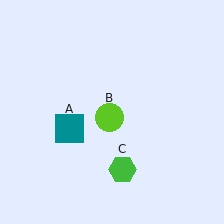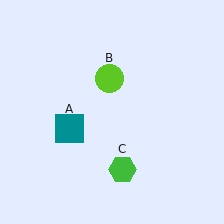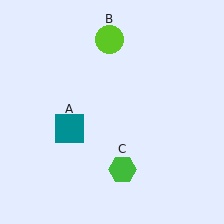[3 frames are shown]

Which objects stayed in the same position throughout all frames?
Teal square (object A) and green hexagon (object C) remained stationary.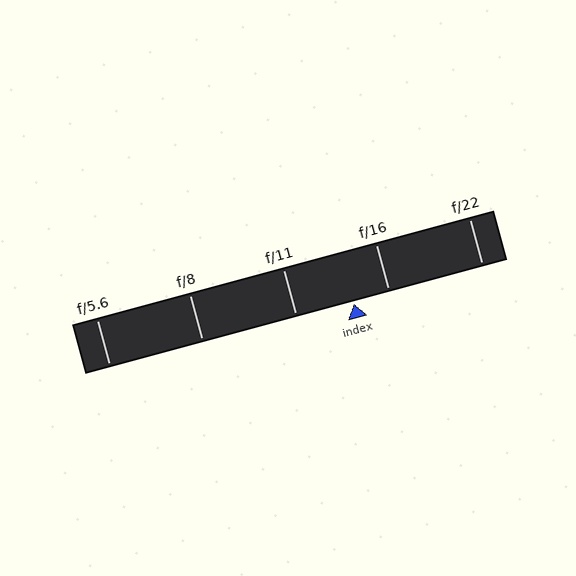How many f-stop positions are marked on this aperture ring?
There are 5 f-stop positions marked.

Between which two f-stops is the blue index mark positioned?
The index mark is between f/11 and f/16.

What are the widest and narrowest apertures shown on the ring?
The widest aperture shown is f/5.6 and the narrowest is f/22.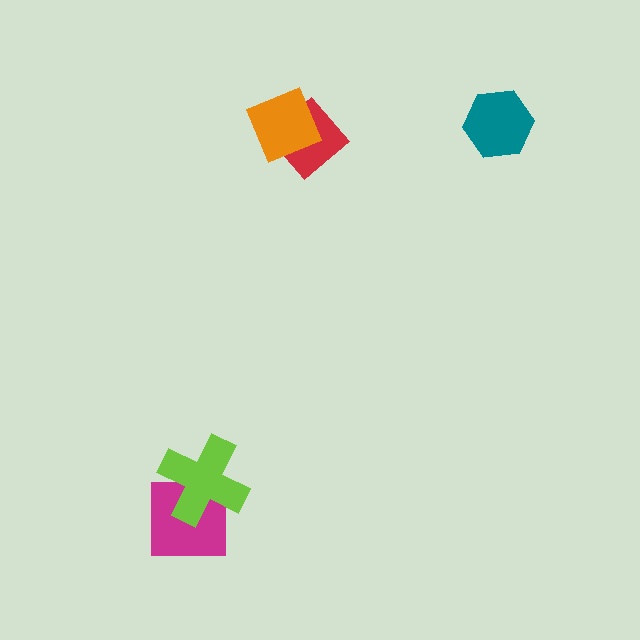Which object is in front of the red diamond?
The orange square is in front of the red diamond.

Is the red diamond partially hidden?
Yes, it is partially covered by another shape.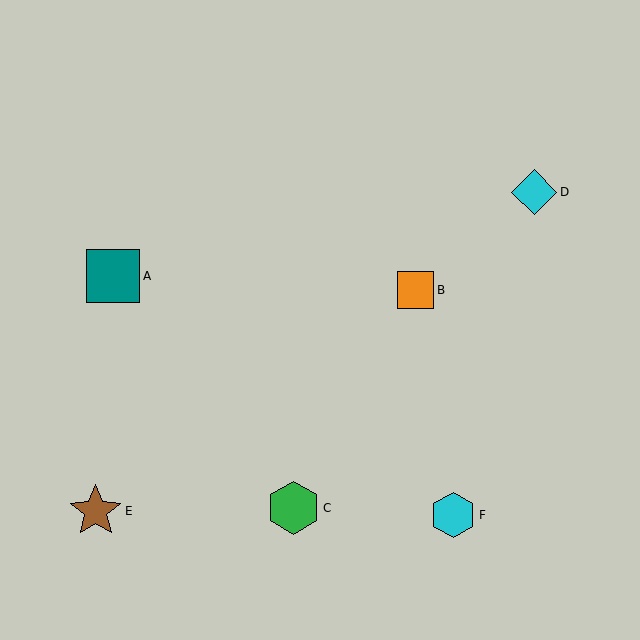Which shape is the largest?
The teal square (labeled A) is the largest.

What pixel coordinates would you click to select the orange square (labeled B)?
Click at (415, 290) to select the orange square B.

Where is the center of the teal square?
The center of the teal square is at (113, 276).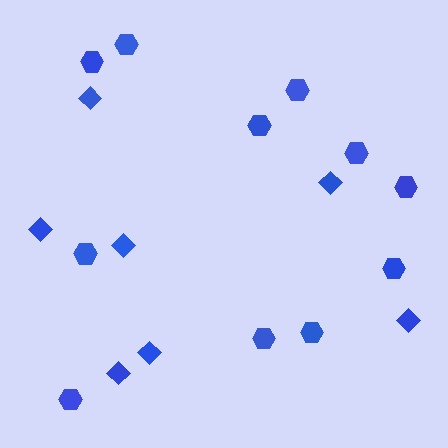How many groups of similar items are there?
There are 2 groups: one group of diamonds (7) and one group of hexagons (11).